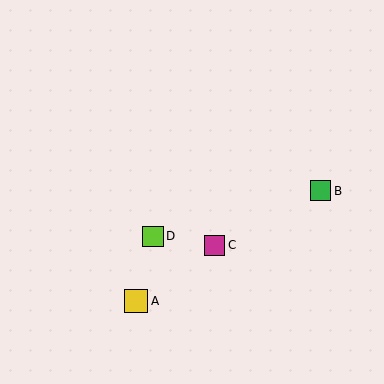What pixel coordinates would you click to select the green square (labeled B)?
Click at (320, 191) to select the green square B.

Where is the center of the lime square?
The center of the lime square is at (153, 236).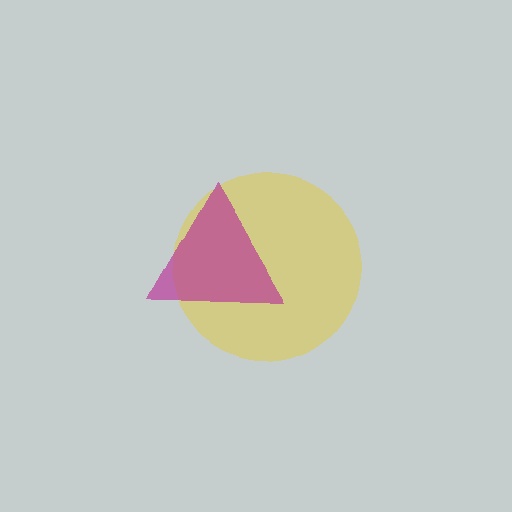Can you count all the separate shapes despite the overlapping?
Yes, there are 2 separate shapes.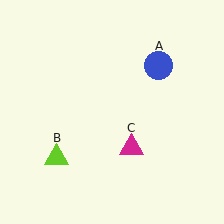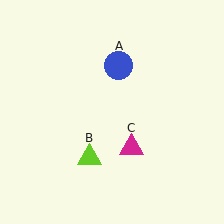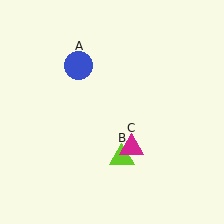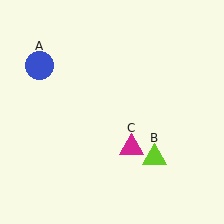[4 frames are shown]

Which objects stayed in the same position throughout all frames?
Magenta triangle (object C) remained stationary.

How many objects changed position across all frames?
2 objects changed position: blue circle (object A), lime triangle (object B).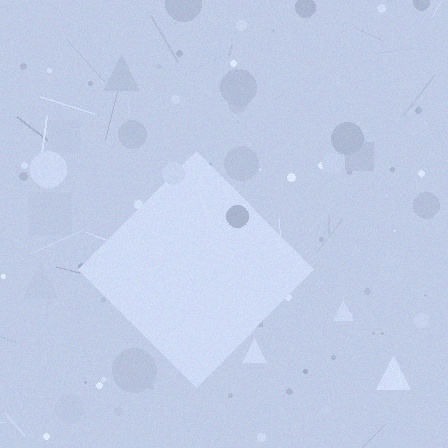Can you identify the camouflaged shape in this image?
The camouflaged shape is a diamond.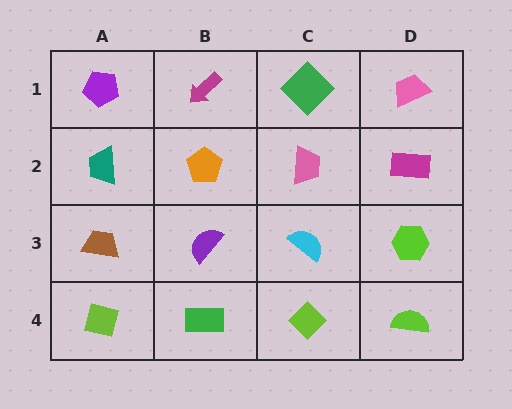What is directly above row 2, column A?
A purple pentagon.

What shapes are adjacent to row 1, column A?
A teal trapezoid (row 2, column A), a magenta arrow (row 1, column B).